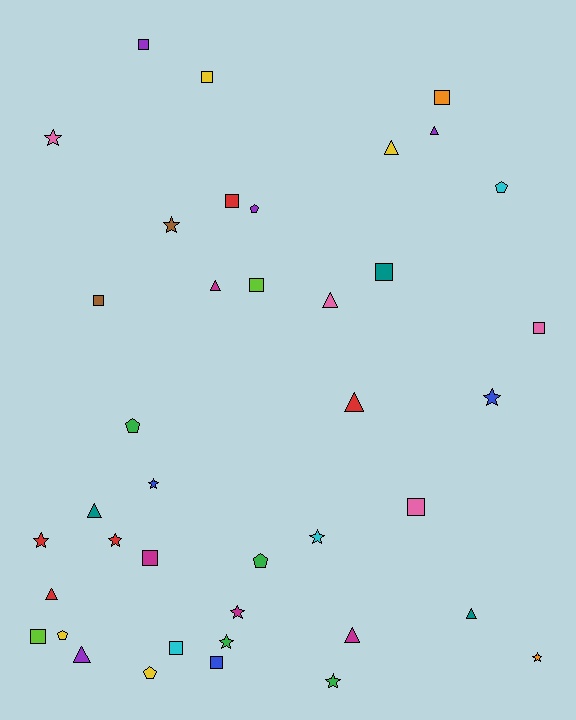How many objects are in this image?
There are 40 objects.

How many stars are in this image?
There are 11 stars.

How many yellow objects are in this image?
There are 4 yellow objects.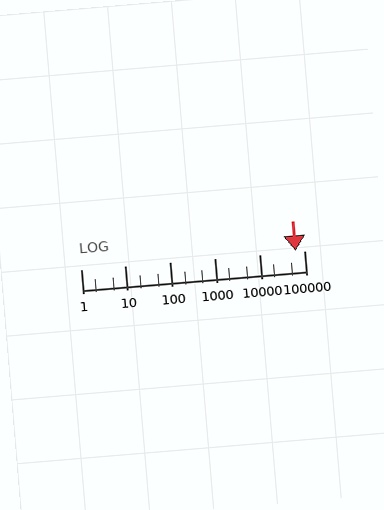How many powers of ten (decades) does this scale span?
The scale spans 5 decades, from 1 to 100000.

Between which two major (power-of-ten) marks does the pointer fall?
The pointer is between 10000 and 100000.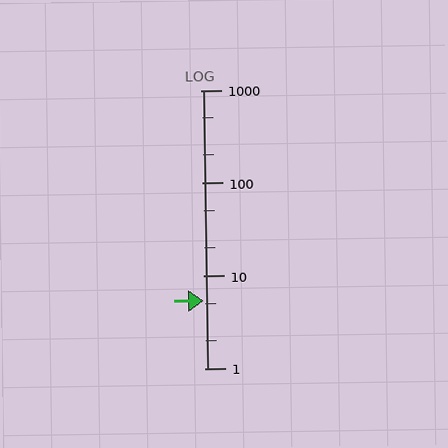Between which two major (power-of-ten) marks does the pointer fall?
The pointer is between 1 and 10.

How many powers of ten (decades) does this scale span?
The scale spans 3 decades, from 1 to 1000.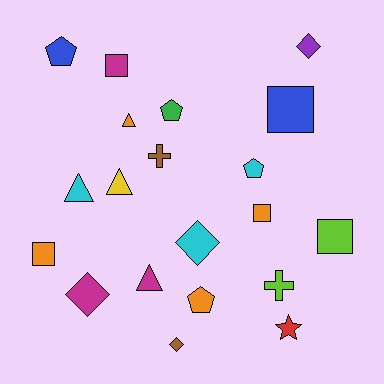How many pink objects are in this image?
There are no pink objects.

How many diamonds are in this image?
There are 4 diamonds.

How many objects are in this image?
There are 20 objects.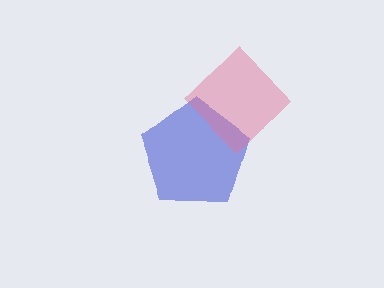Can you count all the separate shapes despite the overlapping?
Yes, there are 2 separate shapes.